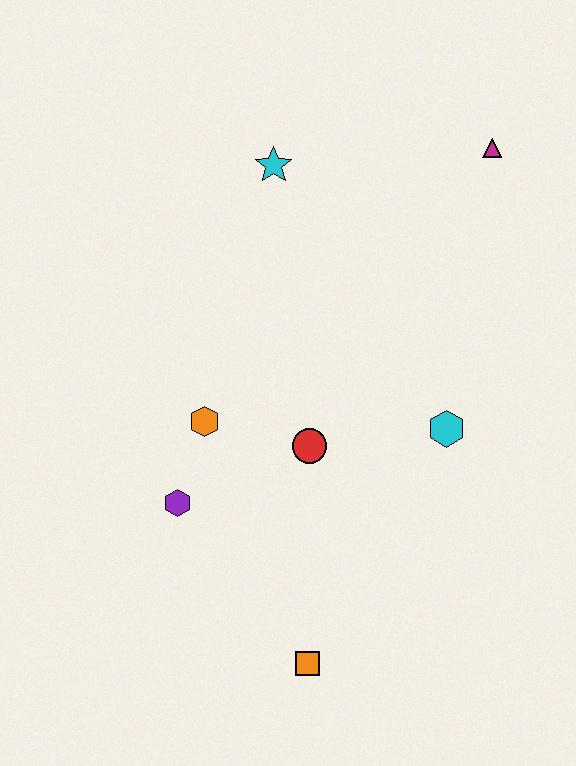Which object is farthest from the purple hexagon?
The magenta triangle is farthest from the purple hexagon.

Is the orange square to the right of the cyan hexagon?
No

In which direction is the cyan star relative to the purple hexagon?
The cyan star is above the purple hexagon.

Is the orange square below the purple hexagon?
Yes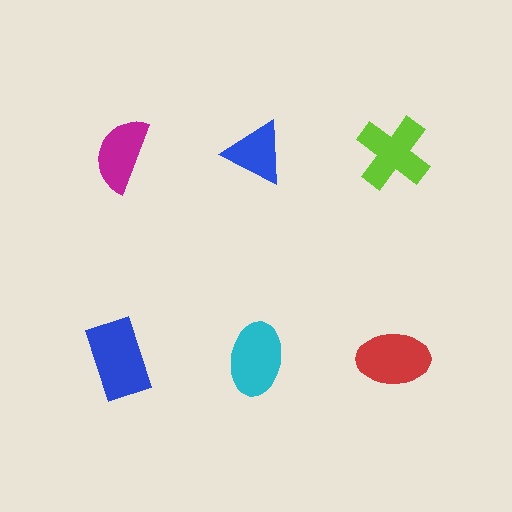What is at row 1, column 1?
A magenta semicircle.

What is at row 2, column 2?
A cyan ellipse.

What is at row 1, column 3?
A lime cross.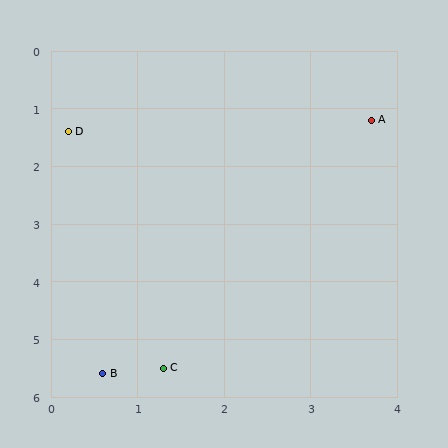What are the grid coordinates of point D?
Point D is at approximately (0.2, 1.4).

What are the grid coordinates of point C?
Point C is at approximately (1.3, 5.5).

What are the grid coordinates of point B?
Point B is at approximately (0.6, 5.6).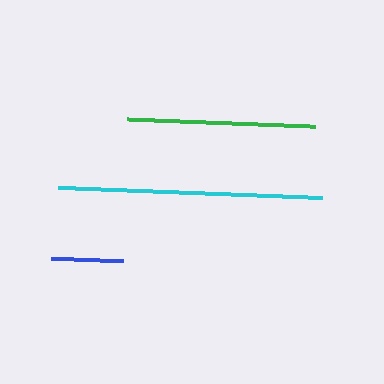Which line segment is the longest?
The cyan line is the longest at approximately 264 pixels.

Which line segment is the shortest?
The blue line is the shortest at approximately 72 pixels.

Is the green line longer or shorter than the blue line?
The green line is longer than the blue line.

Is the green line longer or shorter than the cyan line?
The cyan line is longer than the green line.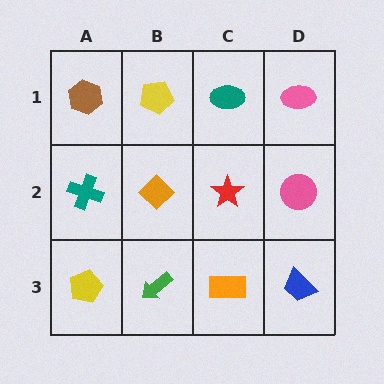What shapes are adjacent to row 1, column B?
An orange diamond (row 2, column B), a brown hexagon (row 1, column A), a teal ellipse (row 1, column C).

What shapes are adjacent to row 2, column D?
A pink ellipse (row 1, column D), a blue trapezoid (row 3, column D), a red star (row 2, column C).